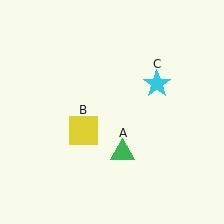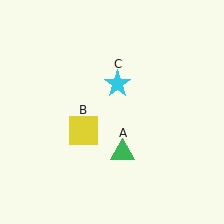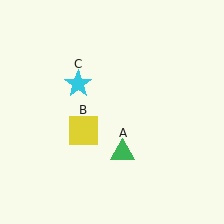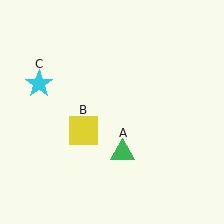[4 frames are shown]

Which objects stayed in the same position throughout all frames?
Green triangle (object A) and yellow square (object B) remained stationary.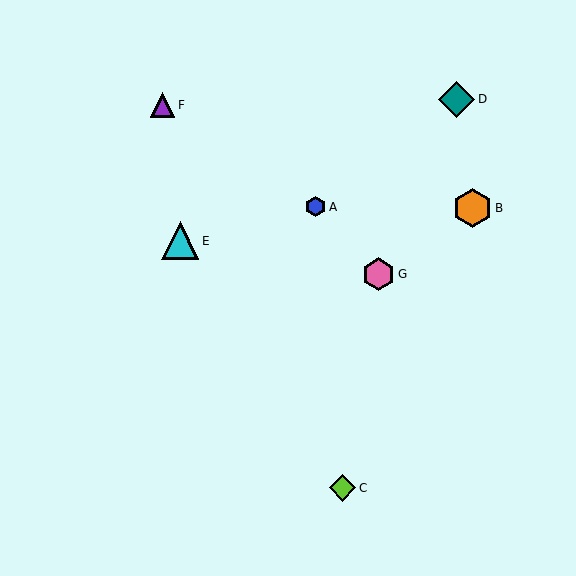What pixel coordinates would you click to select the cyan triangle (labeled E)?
Click at (180, 241) to select the cyan triangle E.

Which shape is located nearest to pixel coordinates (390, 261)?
The pink hexagon (labeled G) at (378, 274) is nearest to that location.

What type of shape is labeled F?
Shape F is a purple triangle.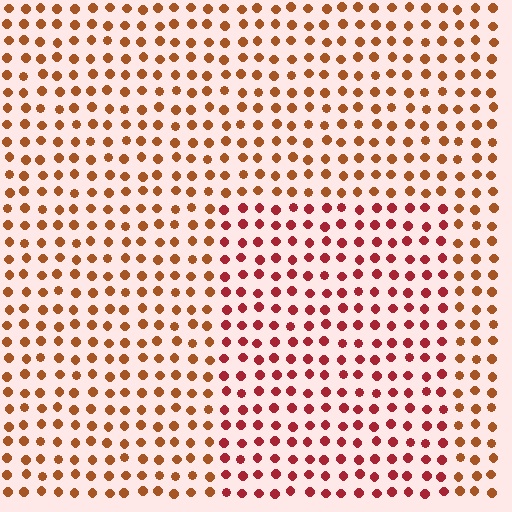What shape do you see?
I see a rectangle.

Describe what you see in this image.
The image is filled with small brown elements in a uniform arrangement. A rectangle-shaped region is visible where the elements are tinted to a slightly different hue, forming a subtle color boundary.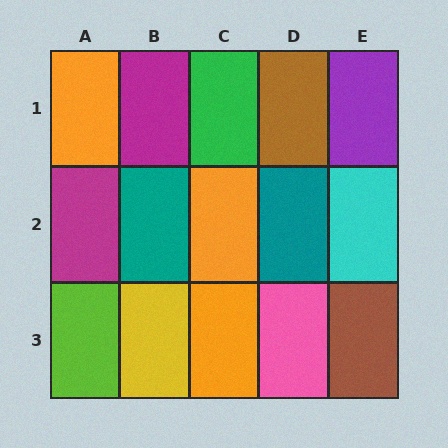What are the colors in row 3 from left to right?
Lime, yellow, orange, pink, brown.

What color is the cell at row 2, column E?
Cyan.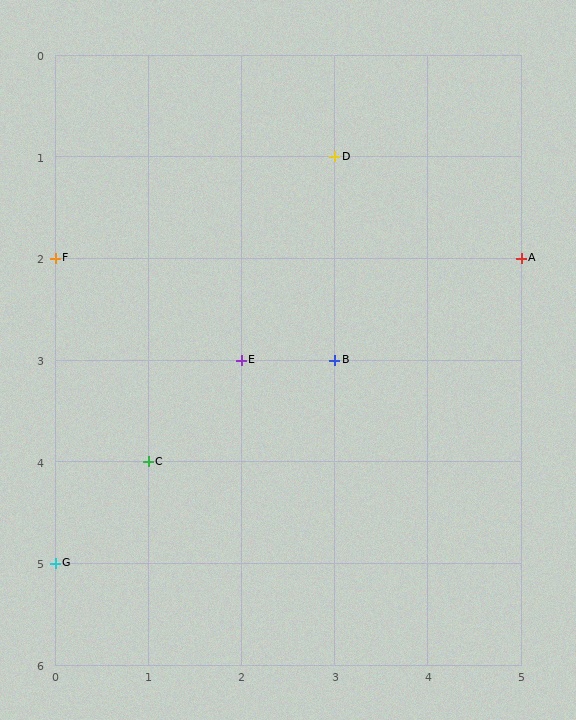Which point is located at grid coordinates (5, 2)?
Point A is at (5, 2).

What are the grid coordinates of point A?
Point A is at grid coordinates (5, 2).